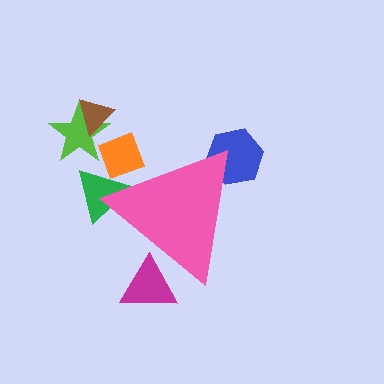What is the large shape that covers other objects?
A pink triangle.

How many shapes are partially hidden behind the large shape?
4 shapes are partially hidden.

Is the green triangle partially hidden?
Yes, the green triangle is partially hidden behind the pink triangle.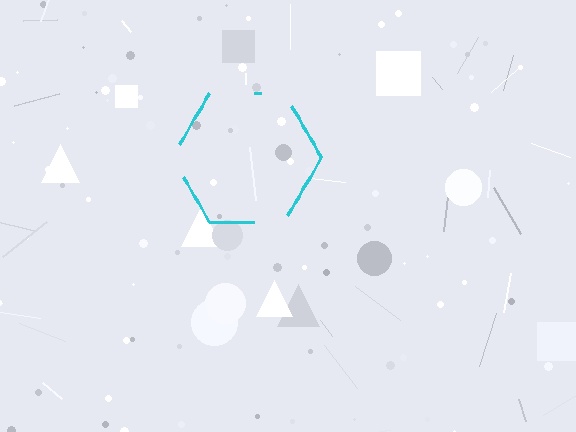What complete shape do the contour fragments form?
The contour fragments form a hexagon.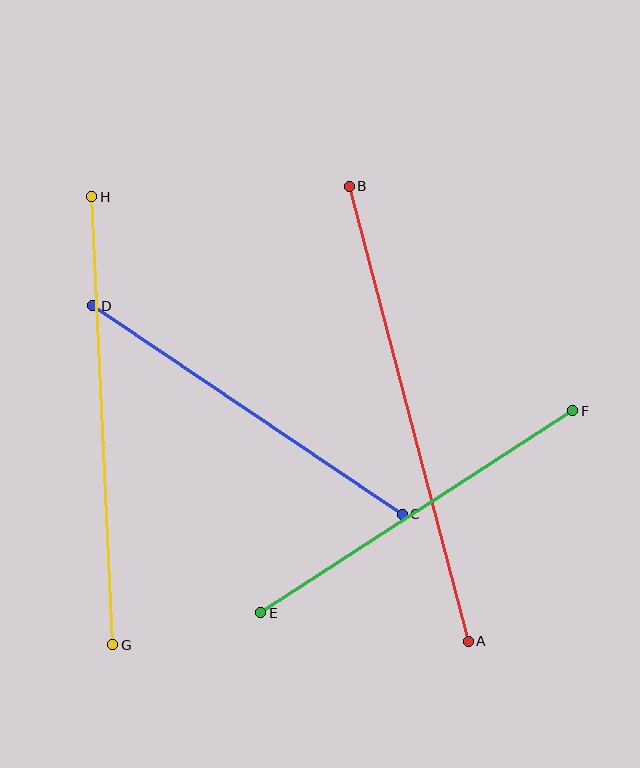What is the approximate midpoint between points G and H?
The midpoint is at approximately (102, 421) pixels.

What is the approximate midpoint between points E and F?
The midpoint is at approximately (417, 512) pixels.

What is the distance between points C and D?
The distance is approximately 373 pixels.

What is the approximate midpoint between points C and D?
The midpoint is at approximately (248, 410) pixels.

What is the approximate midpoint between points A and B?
The midpoint is at approximately (409, 414) pixels.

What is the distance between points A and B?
The distance is approximately 471 pixels.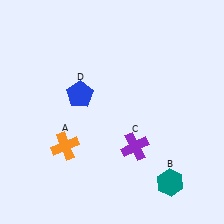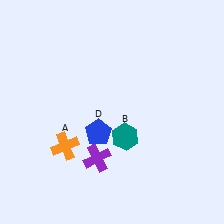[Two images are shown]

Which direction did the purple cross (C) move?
The purple cross (C) moved left.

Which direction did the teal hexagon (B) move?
The teal hexagon (B) moved up.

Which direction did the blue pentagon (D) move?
The blue pentagon (D) moved down.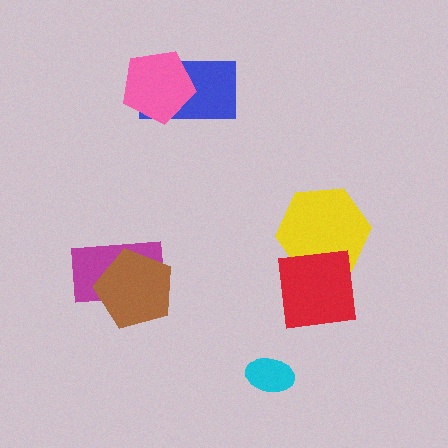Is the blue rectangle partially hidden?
Yes, it is partially covered by another shape.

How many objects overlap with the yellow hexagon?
1 object overlaps with the yellow hexagon.